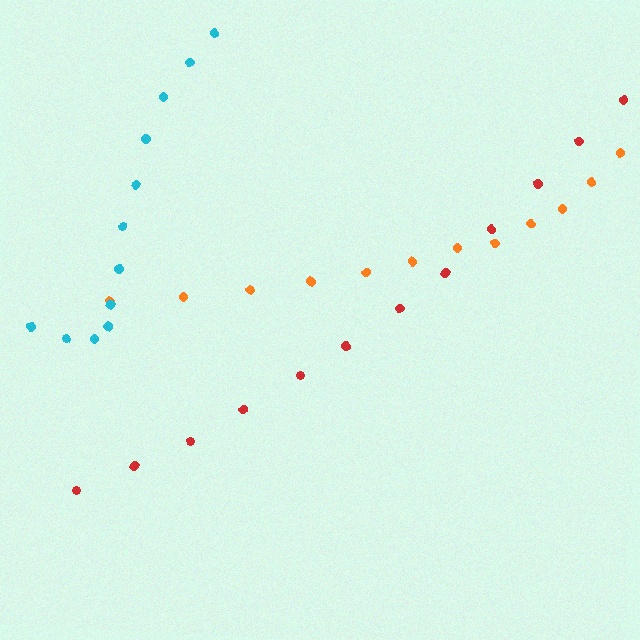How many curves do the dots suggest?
There are 3 distinct paths.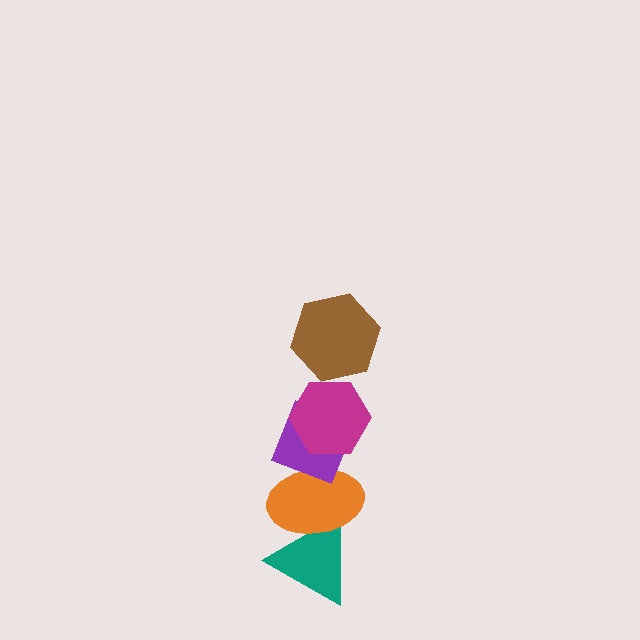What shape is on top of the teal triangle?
The orange ellipse is on top of the teal triangle.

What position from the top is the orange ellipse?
The orange ellipse is 4th from the top.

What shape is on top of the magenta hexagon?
The brown hexagon is on top of the magenta hexagon.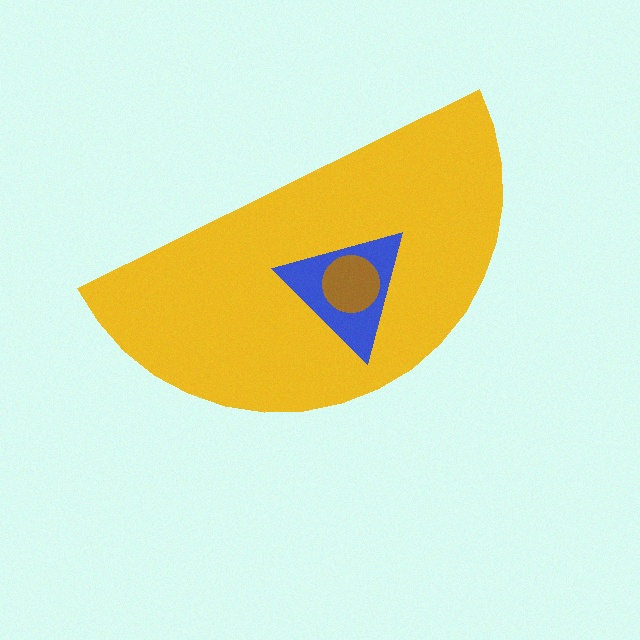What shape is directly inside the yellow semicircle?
The blue triangle.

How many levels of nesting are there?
3.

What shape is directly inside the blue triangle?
The brown circle.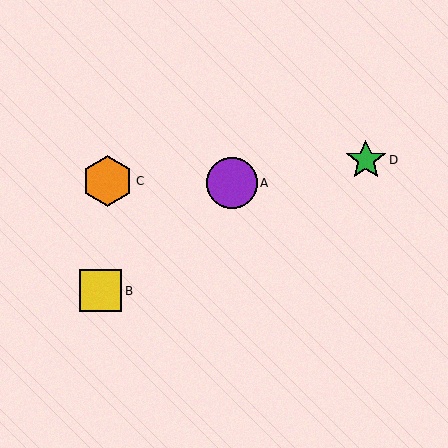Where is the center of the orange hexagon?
The center of the orange hexagon is at (108, 181).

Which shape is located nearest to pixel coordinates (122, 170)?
The orange hexagon (labeled C) at (108, 181) is nearest to that location.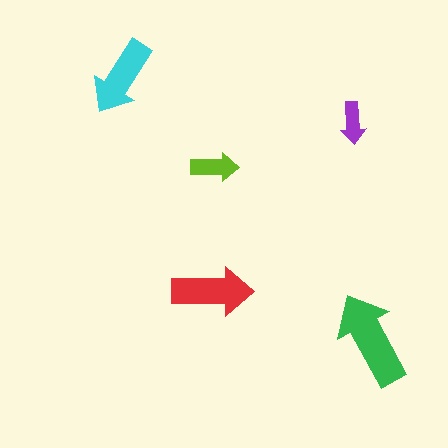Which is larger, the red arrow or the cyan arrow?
The red one.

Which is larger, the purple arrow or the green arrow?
The green one.